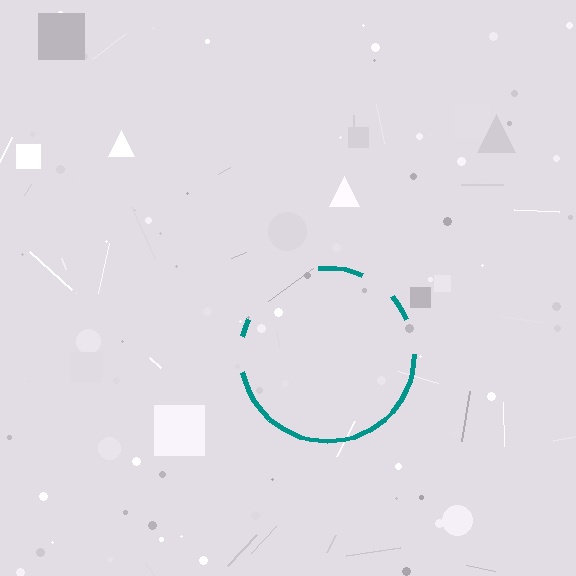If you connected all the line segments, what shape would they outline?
They would outline a circle.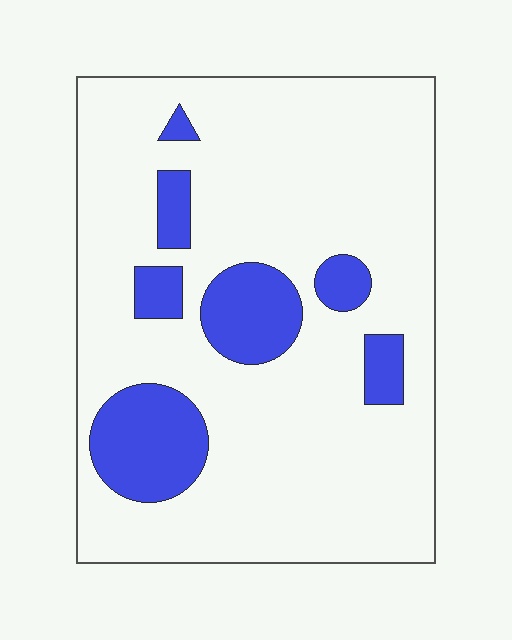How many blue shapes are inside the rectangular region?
7.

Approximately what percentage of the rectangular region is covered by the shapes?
Approximately 20%.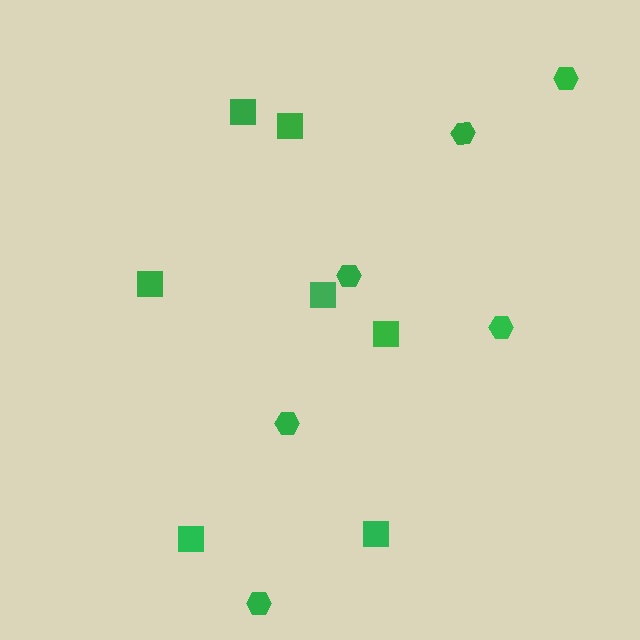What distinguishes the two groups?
There are 2 groups: one group of squares (7) and one group of hexagons (6).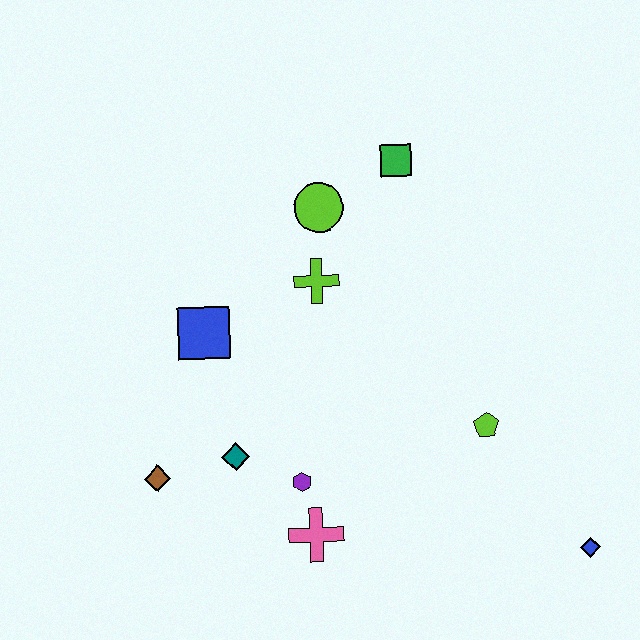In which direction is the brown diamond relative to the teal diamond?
The brown diamond is to the left of the teal diamond.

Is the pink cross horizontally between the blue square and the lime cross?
Yes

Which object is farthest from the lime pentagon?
The brown diamond is farthest from the lime pentagon.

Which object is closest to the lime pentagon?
The blue diamond is closest to the lime pentagon.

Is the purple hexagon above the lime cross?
No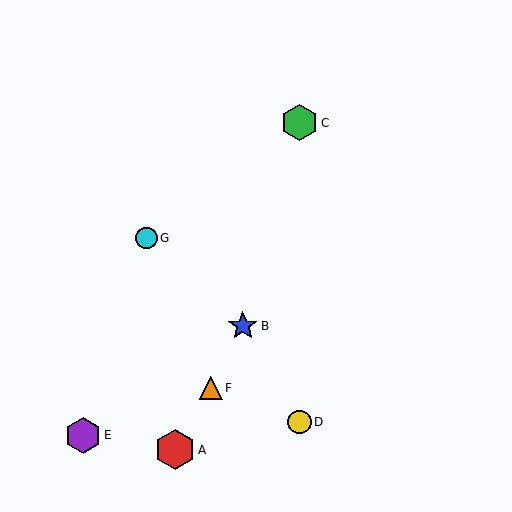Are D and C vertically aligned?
Yes, both are at x≈299.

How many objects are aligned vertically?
2 objects (C, D) are aligned vertically.